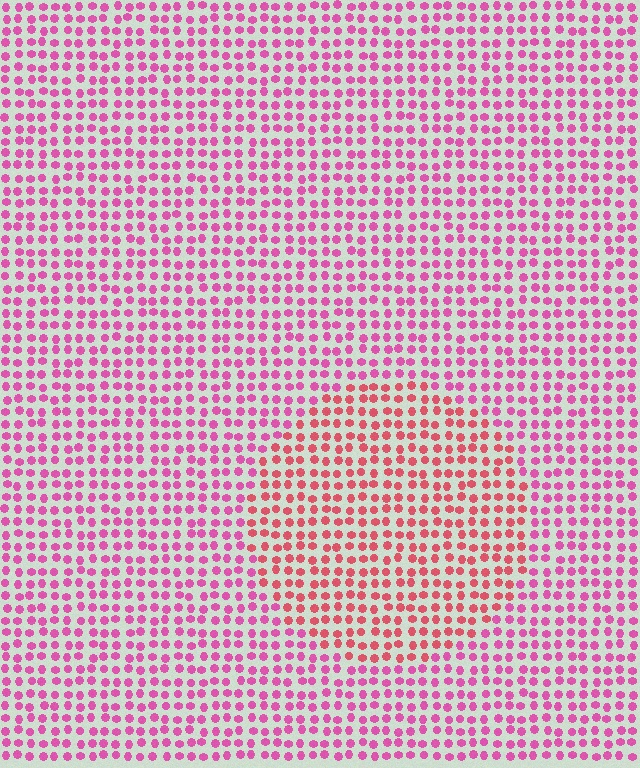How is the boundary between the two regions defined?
The boundary is defined purely by a slight shift in hue (about 30 degrees). Spacing, size, and orientation are identical on both sides.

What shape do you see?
I see a circle.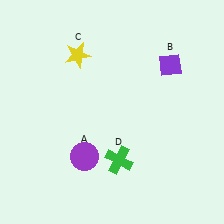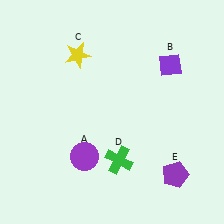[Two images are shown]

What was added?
A purple pentagon (E) was added in Image 2.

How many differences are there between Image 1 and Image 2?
There is 1 difference between the two images.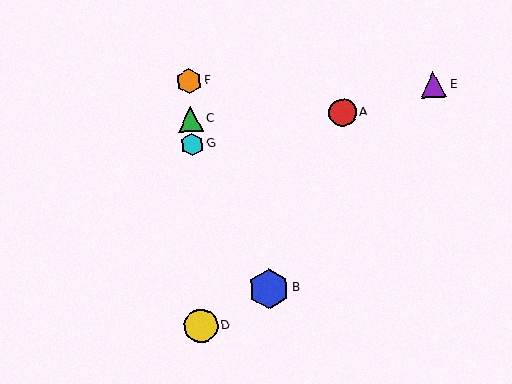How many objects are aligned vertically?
4 objects (C, D, F, G) are aligned vertically.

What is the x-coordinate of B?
Object B is at x≈269.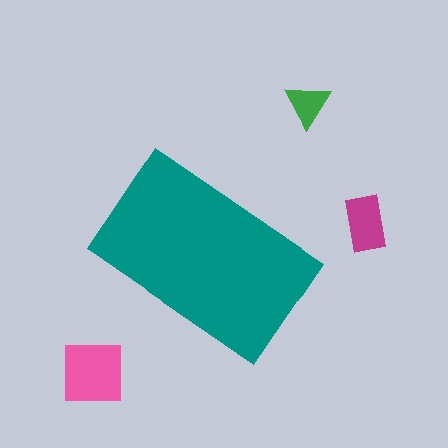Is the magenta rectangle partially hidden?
No, the magenta rectangle is fully visible.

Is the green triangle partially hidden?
No, the green triangle is fully visible.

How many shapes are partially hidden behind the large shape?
0 shapes are partially hidden.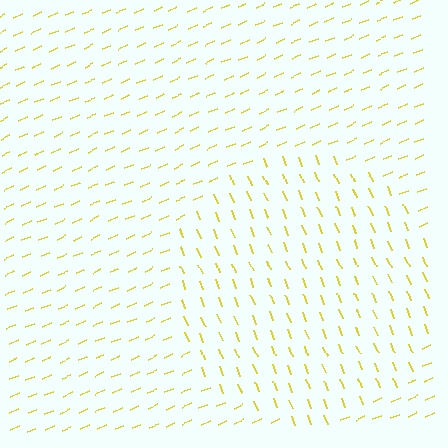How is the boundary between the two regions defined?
The boundary is defined purely by a change in line orientation (approximately 87 degrees difference). All lines are the same color and thickness.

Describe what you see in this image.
The image is filled with small yellow line segments. A circle region in the image has lines oriented differently from the surrounding lines, creating a visible texture boundary.